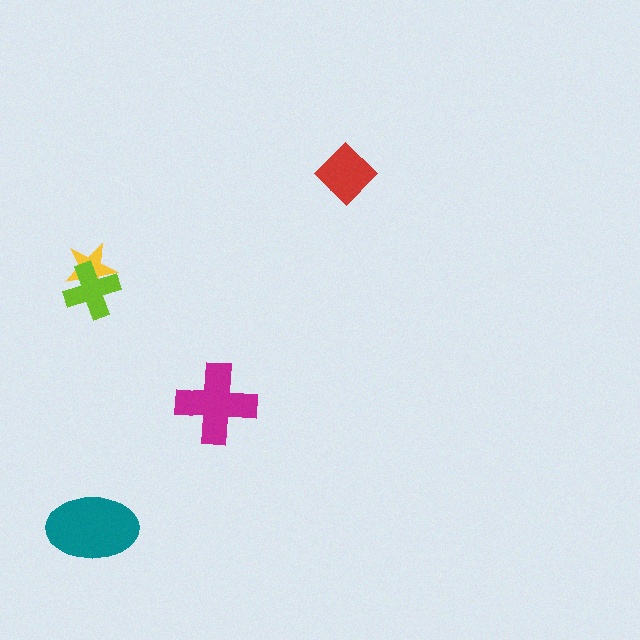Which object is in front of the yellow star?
The lime cross is in front of the yellow star.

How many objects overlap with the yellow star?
1 object overlaps with the yellow star.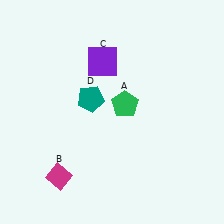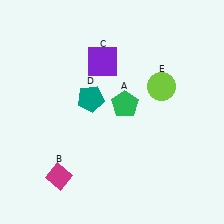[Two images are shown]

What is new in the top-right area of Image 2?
A lime circle (E) was added in the top-right area of Image 2.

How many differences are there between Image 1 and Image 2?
There is 1 difference between the two images.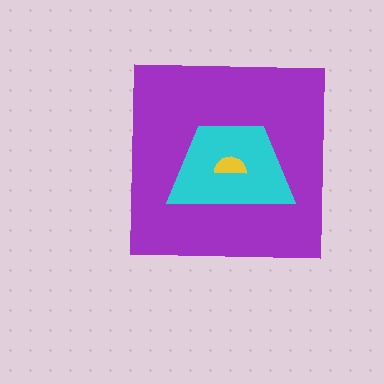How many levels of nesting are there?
3.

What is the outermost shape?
The purple square.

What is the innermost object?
The yellow semicircle.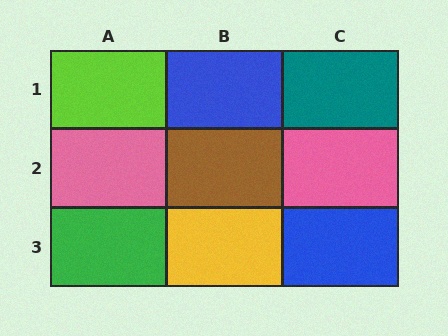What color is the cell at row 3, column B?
Yellow.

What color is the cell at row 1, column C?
Teal.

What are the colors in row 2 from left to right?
Pink, brown, pink.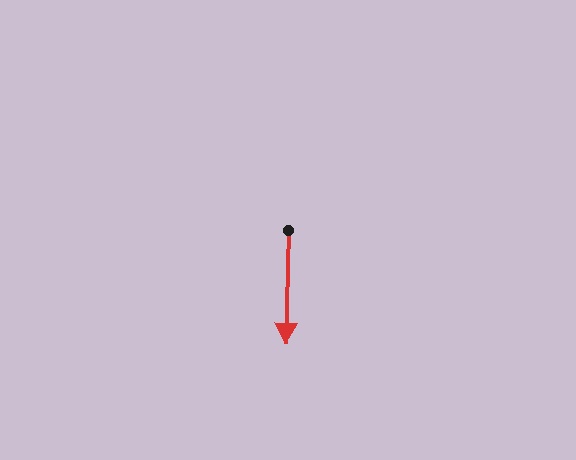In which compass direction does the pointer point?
South.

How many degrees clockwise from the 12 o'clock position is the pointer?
Approximately 181 degrees.